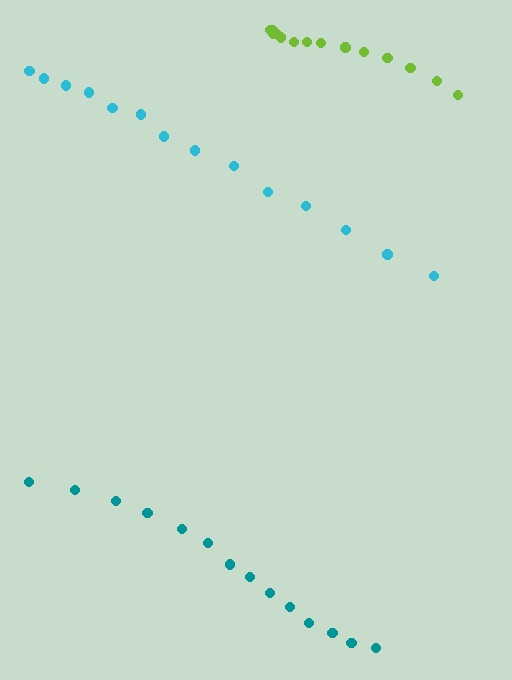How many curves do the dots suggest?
There are 3 distinct paths.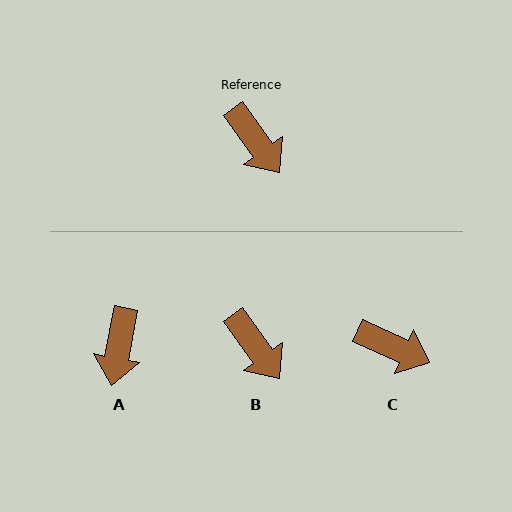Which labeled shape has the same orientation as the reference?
B.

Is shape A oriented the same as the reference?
No, it is off by about 47 degrees.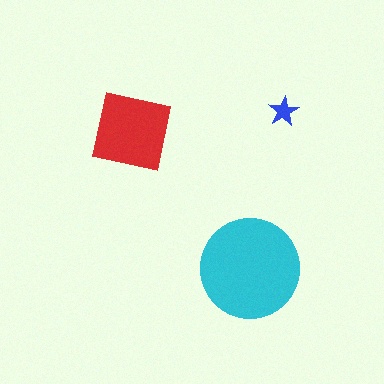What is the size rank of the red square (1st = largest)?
2nd.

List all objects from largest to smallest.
The cyan circle, the red square, the blue star.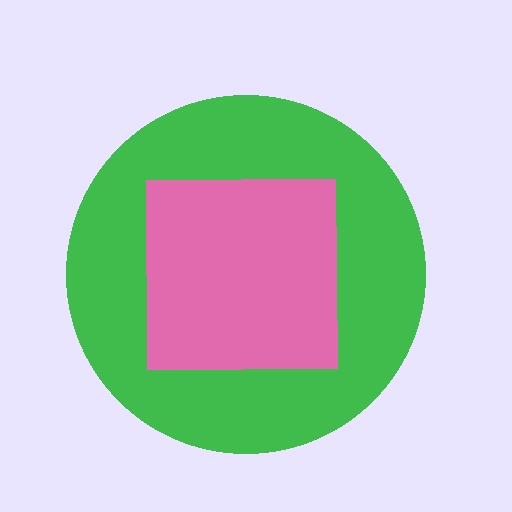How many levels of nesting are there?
2.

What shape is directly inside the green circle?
The pink square.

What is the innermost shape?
The pink square.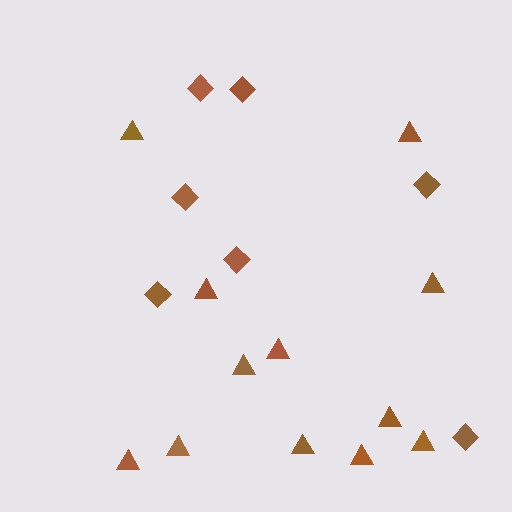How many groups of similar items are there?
There are 2 groups: one group of diamonds (7) and one group of triangles (12).